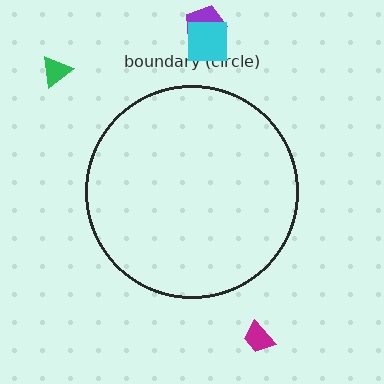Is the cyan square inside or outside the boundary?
Outside.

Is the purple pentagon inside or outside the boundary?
Outside.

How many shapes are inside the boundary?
0 inside, 4 outside.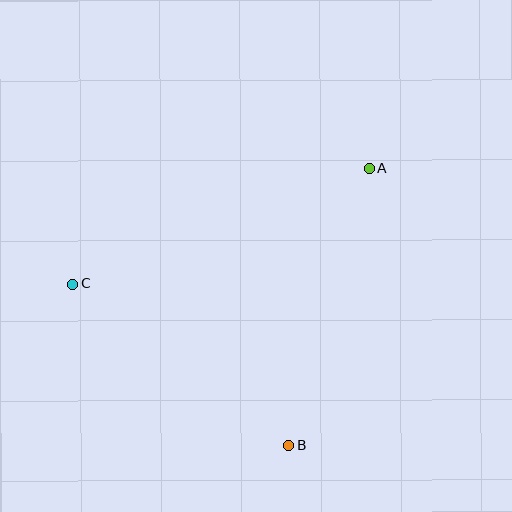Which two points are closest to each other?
Points B and C are closest to each other.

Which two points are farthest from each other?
Points A and C are farthest from each other.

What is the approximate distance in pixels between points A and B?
The distance between A and B is approximately 289 pixels.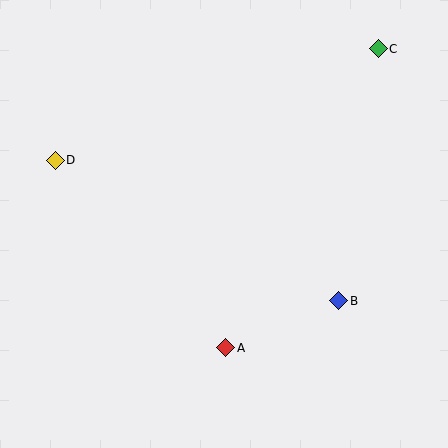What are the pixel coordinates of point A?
Point A is at (226, 348).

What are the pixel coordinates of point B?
Point B is at (339, 301).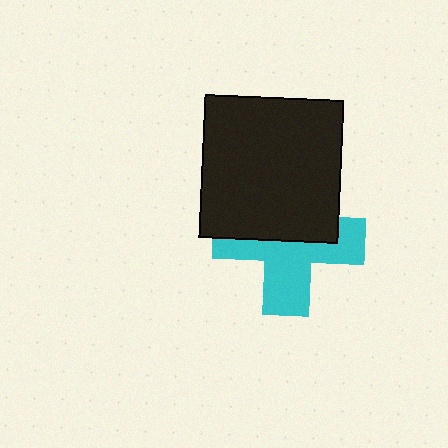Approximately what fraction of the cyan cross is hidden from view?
Roughly 49% of the cyan cross is hidden behind the black rectangle.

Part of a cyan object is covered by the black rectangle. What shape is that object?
It is a cross.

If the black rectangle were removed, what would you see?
You would see the complete cyan cross.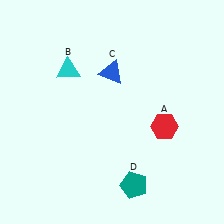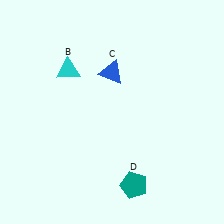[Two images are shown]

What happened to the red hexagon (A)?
The red hexagon (A) was removed in Image 2. It was in the bottom-right area of Image 1.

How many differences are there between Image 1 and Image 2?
There is 1 difference between the two images.